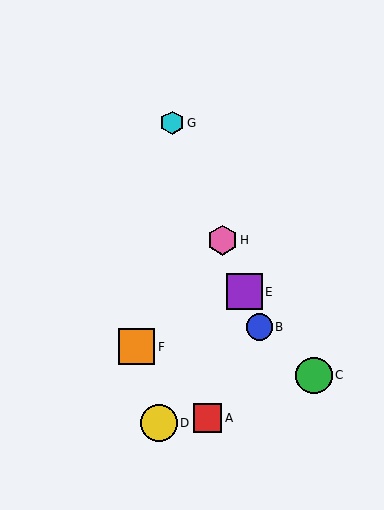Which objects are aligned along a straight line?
Objects B, E, G, H are aligned along a straight line.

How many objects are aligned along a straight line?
4 objects (B, E, G, H) are aligned along a straight line.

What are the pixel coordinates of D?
Object D is at (159, 423).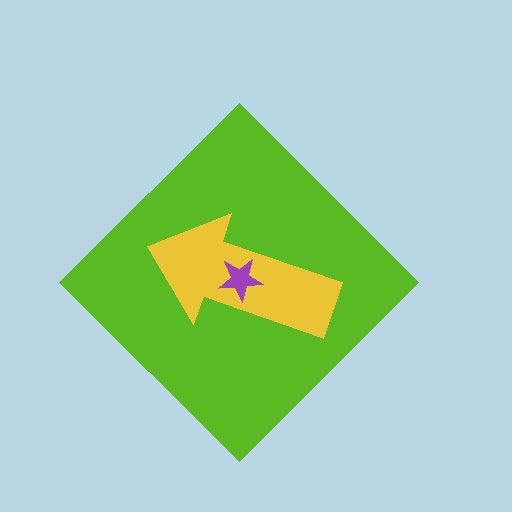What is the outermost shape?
The lime diamond.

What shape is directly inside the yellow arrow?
The purple star.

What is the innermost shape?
The purple star.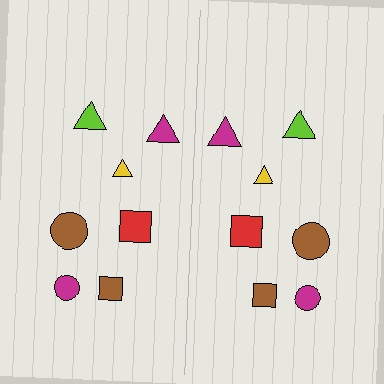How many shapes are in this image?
There are 14 shapes in this image.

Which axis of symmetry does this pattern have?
The pattern has a vertical axis of symmetry running through the center of the image.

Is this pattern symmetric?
Yes, this pattern has bilateral (reflection) symmetry.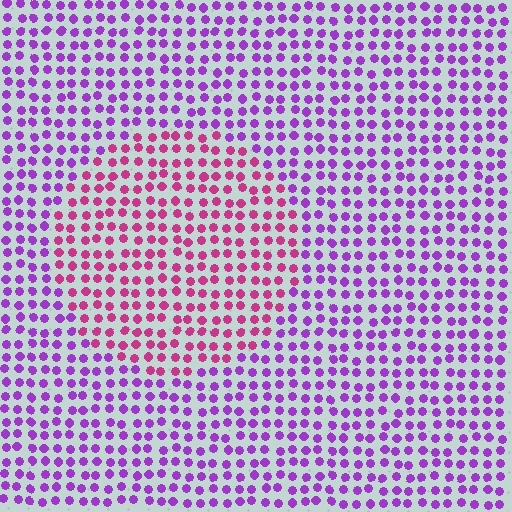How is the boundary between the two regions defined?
The boundary is defined purely by a slight shift in hue (about 43 degrees). Spacing, size, and orientation are identical on both sides.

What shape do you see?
I see a circle.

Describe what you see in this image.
The image is filled with small purple elements in a uniform arrangement. A circle-shaped region is visible where the elements are tinted to a slightly different hue, forming a subtle color boundary.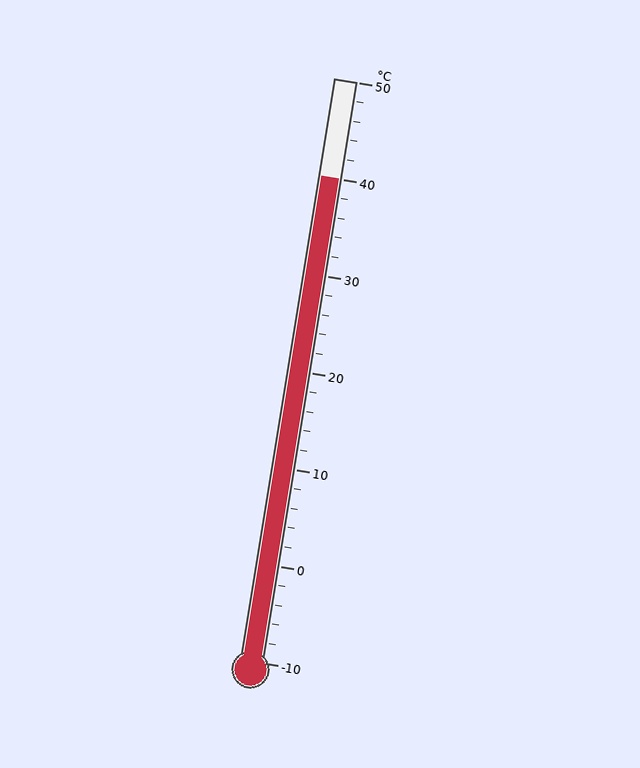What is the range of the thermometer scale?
The thermometer scale ranges from -10°C to 50°C.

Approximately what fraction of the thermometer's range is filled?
The thermometer is filled to approximately 85% of its range.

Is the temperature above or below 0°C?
The temperature is above 0°C.